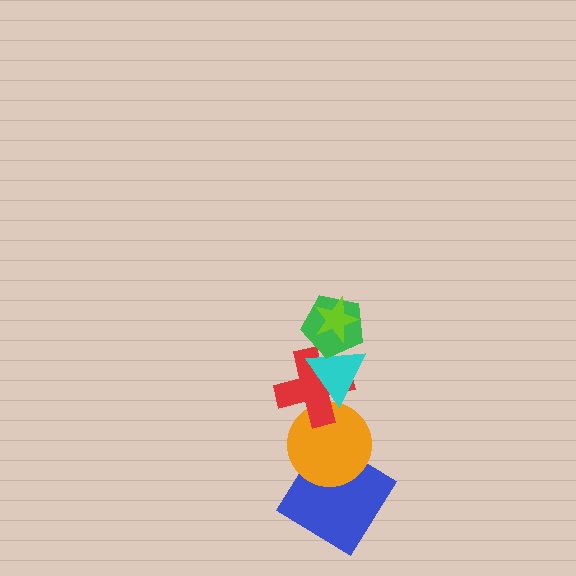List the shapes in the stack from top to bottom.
From top to bottom: the lime star, the green pentagon, the cyan triangle, the red cross, the orange circle, the blue diamond.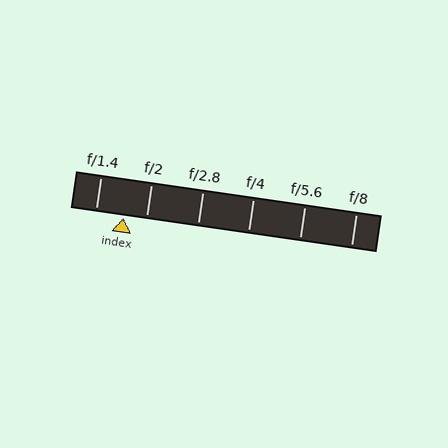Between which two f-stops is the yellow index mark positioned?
The index mark is between f/1.4 and f/2.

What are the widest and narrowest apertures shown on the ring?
The widest aperture shown is f/1.4 and the narrowest is f/8.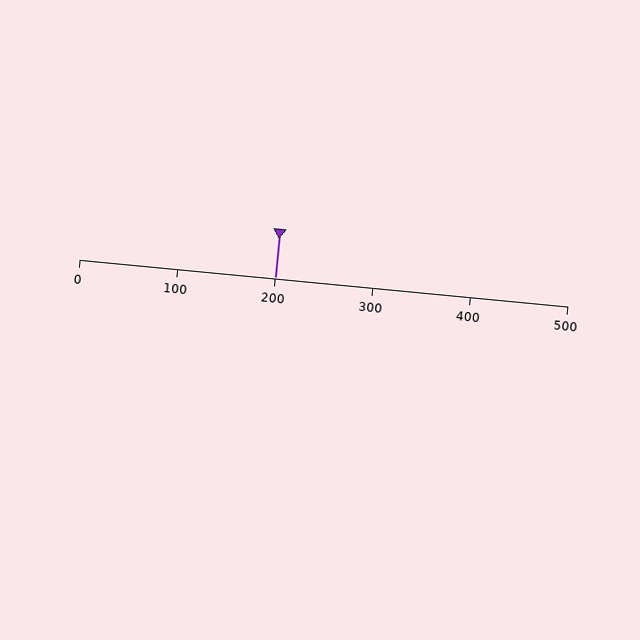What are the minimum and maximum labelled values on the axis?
The axis runs from 0 to 500.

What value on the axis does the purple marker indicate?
The marker indicates approximately 200.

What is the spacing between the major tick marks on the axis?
The major ticks are spaced 100 apart.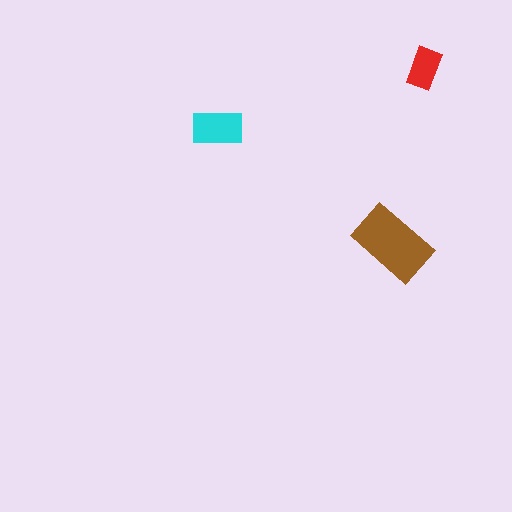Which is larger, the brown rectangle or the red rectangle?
The brown one.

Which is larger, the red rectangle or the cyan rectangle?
The cyan one.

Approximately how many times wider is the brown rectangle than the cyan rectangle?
About 1.5 times wider.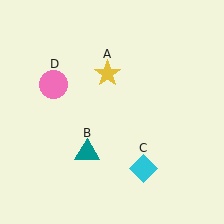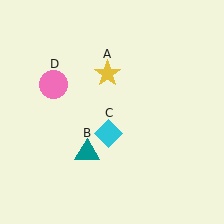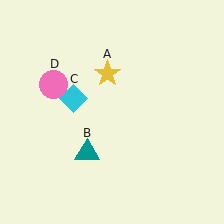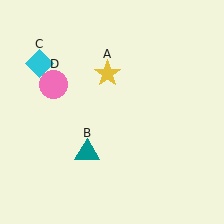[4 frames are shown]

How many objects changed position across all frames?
1 object changed position: cyan diamond (object C).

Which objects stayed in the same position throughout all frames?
Yellow star (object A) and teal triangle (object B) and pink circle (object D) remained stationary.